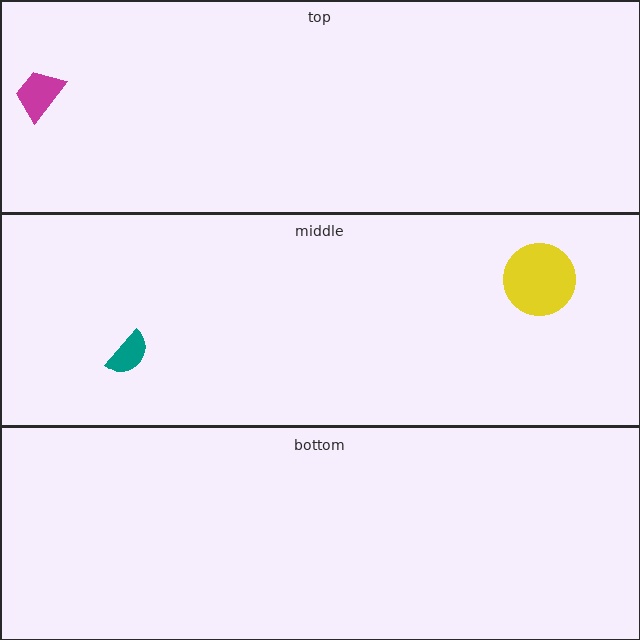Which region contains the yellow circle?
The middle region.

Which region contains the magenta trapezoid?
The top region.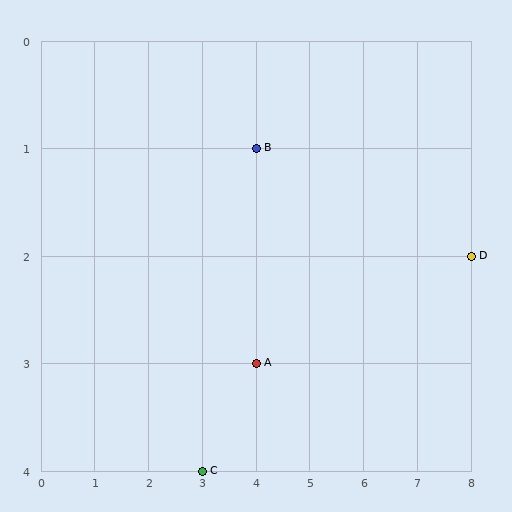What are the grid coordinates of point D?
Point D is at grid coordinates (8, 2).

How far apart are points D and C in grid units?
Points D and C are 5 columns and 2 rows apart (about 5.4 grid units diagonally).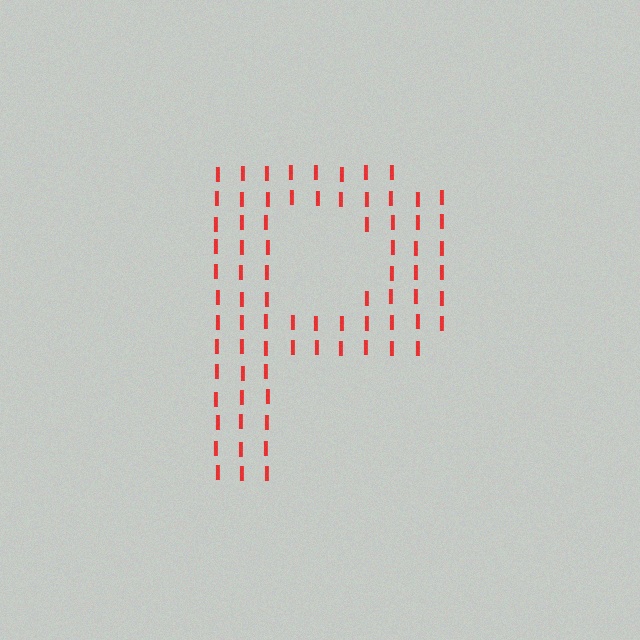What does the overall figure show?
The overall figure shows the letter P.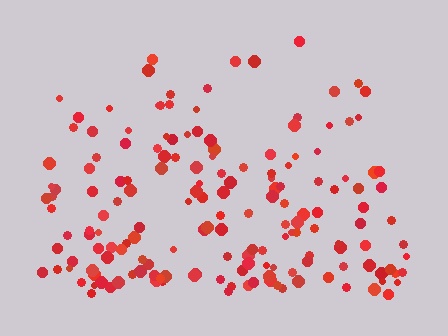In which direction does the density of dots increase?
From top to bottom, with the bottom side densest.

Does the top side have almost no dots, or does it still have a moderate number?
Still a moderate number, just noticeably fewer than the bottom.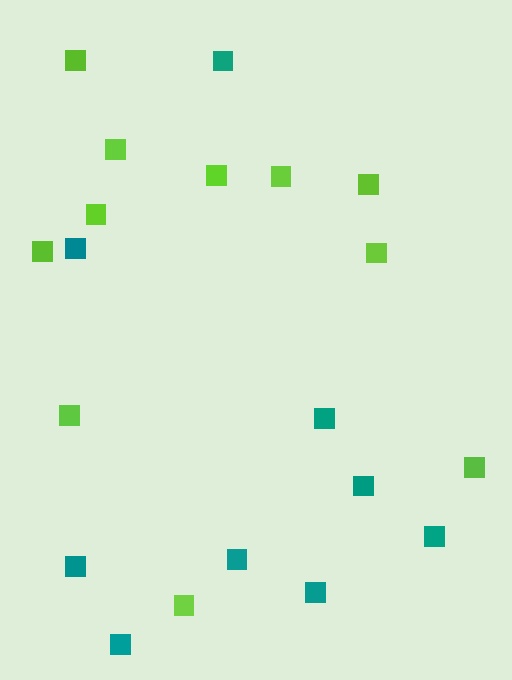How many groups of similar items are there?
There are 2 groups: one group of lime squares (11) and one group of teal squares (9).